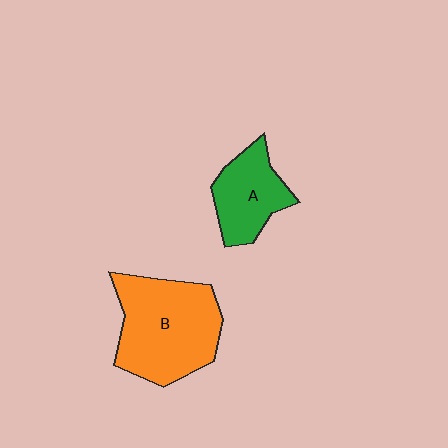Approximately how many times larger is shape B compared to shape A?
Approximately 1.8 times.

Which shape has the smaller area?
Shape A (green).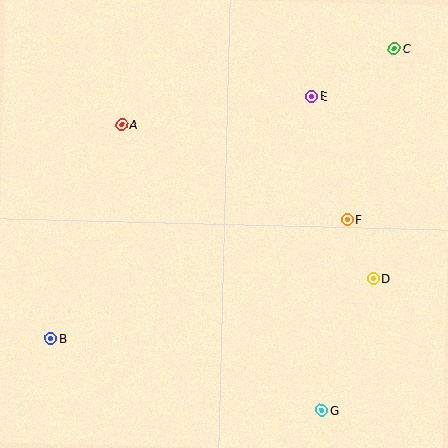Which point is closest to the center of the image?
Point F at (347, 220) is closest to the center.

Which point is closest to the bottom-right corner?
Point G is closest to the bottom-right corner.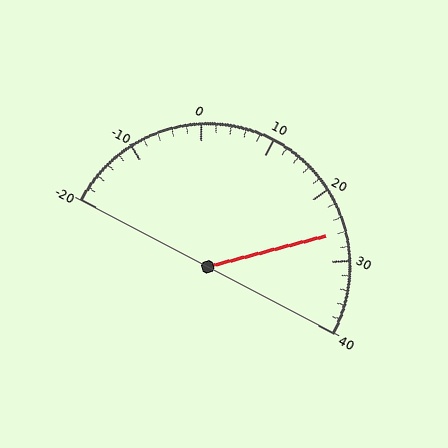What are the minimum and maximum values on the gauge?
The gauge ranges from -20 to 40.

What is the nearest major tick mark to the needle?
The nearest major tick mark is 30.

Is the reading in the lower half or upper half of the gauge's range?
The reading is in the upper half of the range (-20 to 40).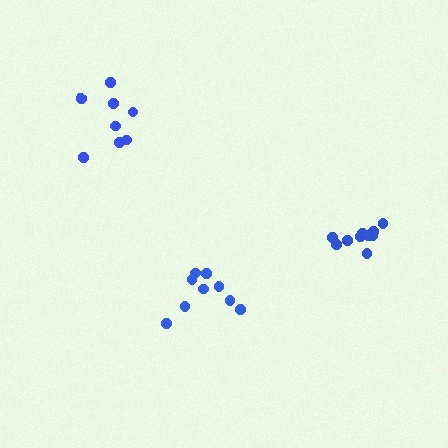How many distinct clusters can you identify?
There are 3 distinct clusters.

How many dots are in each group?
Group 1: 9 dots, Group 2: 8 dots, Group 3: 10 dots (27 total).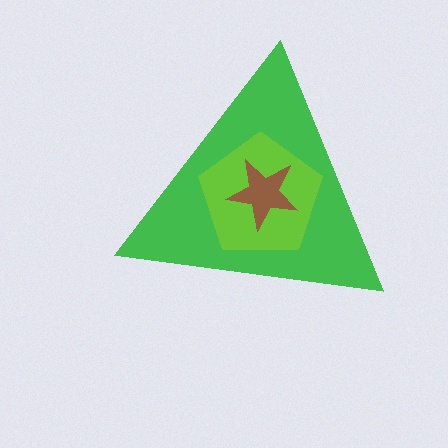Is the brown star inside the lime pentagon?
Yes.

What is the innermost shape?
The brown star.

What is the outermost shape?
The green triangle.